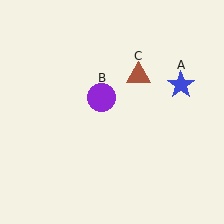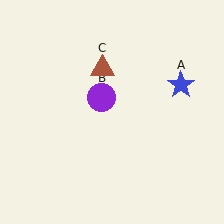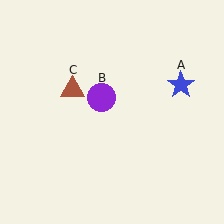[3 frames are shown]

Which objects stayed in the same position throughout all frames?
Blue star (object A) and purple circle (object B) remained stationary.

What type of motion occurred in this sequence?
The brown triangle (object C) rotated counterclockwise around the center of the scene.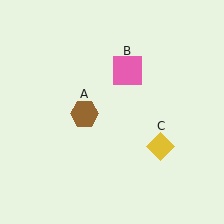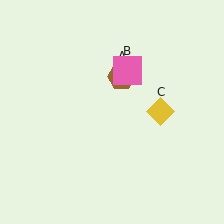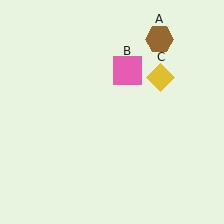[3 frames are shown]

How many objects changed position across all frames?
2 objects changed position: brown hexagon (object A), yellow diamond (object C).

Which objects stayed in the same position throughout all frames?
Pink square (object B) remained stationary.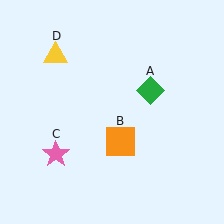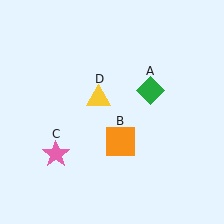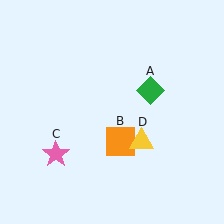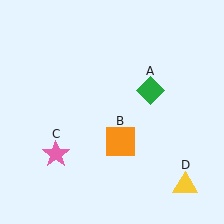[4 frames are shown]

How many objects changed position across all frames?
1 object changed position: yellow triangle (object D).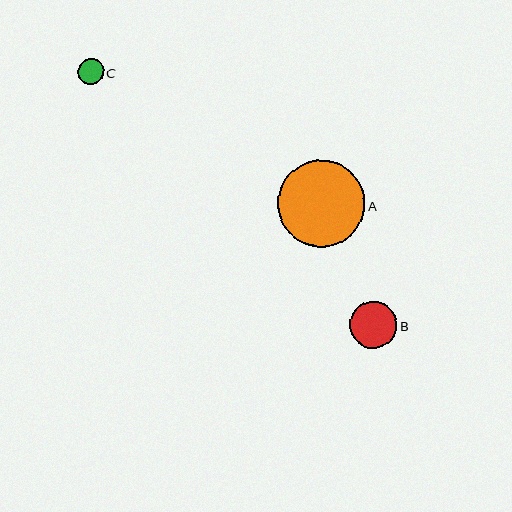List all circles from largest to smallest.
From largest to smallest: A, B, C.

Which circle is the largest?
Circle A is the largest with a size of approximately 87 pixels.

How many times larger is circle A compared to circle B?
Circle A is approximately 1.9 times the size of circle B.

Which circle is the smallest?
Circle C is the smallest with a size of approximately 26 pixels.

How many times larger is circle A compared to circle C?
Circle A is approximately 3.4 times the size of circle C.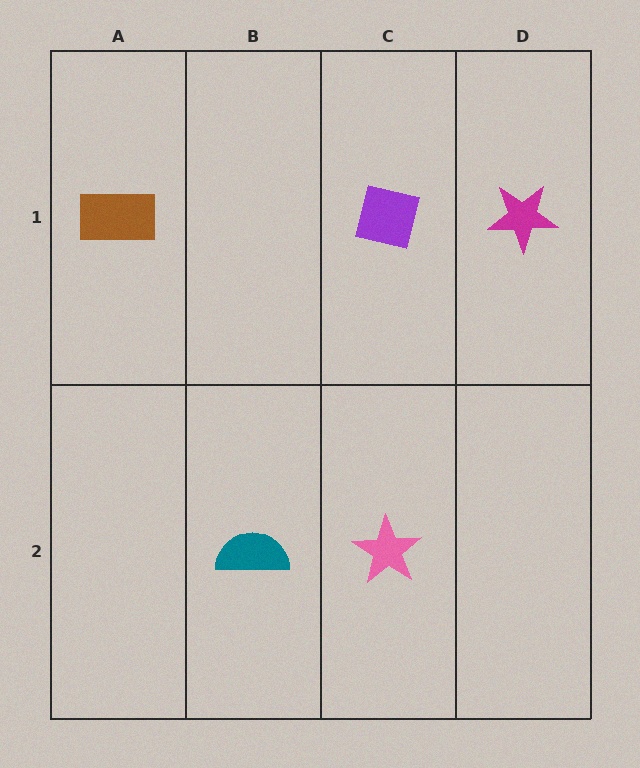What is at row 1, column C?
A purple square.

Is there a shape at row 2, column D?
No, that cell is empty.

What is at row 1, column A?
A brown rectangle.